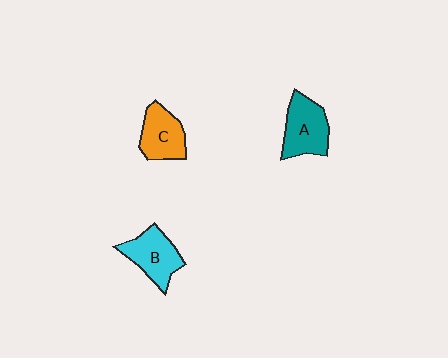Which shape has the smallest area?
Shape C (orange).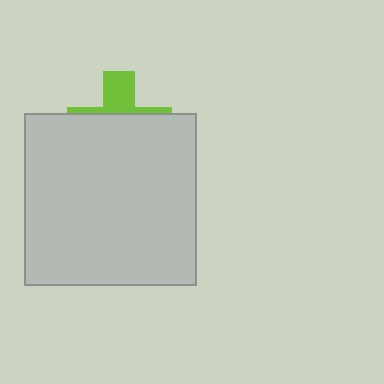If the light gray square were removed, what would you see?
You would see the complete lime cross.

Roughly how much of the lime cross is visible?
A small part of it is visible (roughly 32%).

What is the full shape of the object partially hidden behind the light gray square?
The partially hidden object is a lime cross.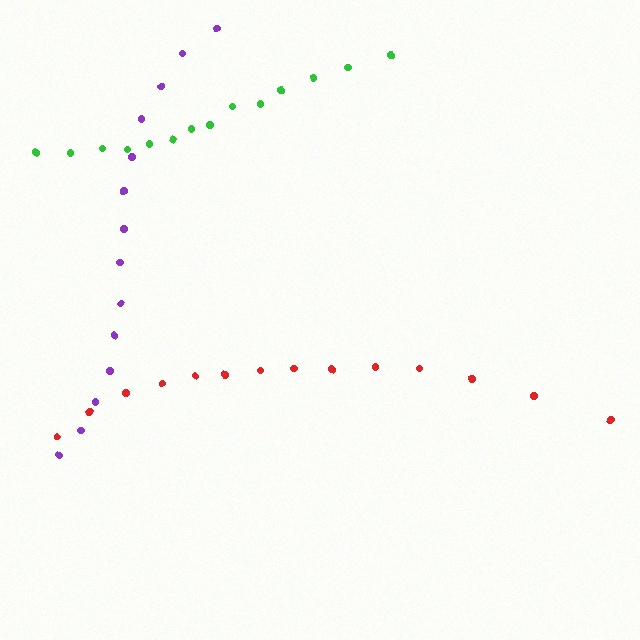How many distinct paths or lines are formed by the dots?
There are 3 distinct paths.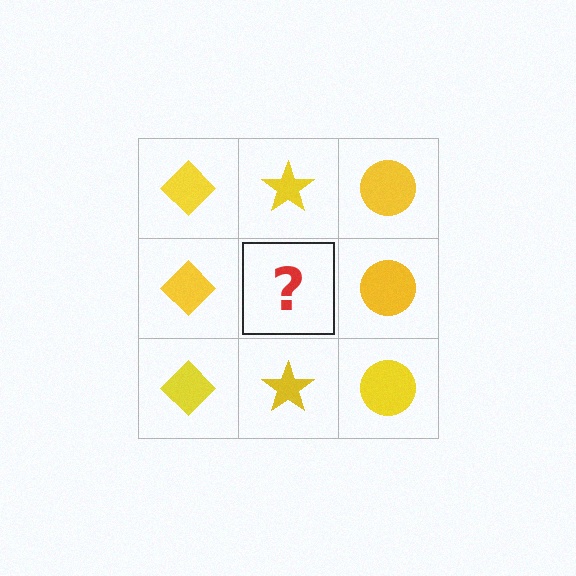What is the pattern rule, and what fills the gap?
The rule is that each column has a consistent shape. The gap should be filled with a yellow star.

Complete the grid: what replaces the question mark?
The question mark should be replaced with a yellow star.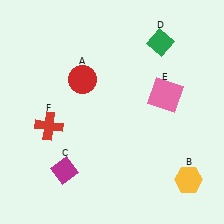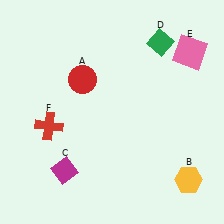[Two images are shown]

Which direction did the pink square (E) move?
The pink square (E) moved up.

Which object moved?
The pink square (E) moved up.